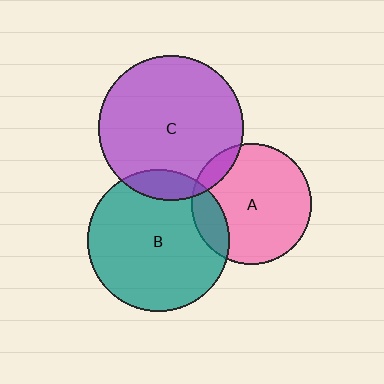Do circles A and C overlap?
Yes.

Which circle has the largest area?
Circle C (purple).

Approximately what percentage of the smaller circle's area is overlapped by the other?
Approximately 10%.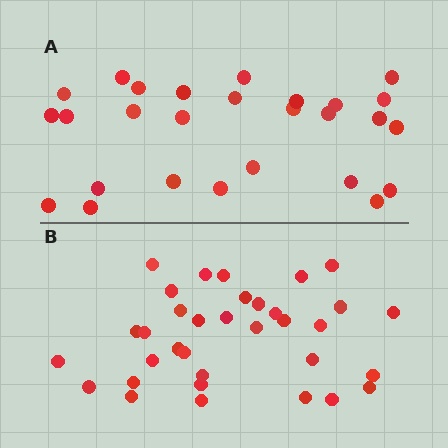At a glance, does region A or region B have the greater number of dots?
Region B (the bottom region) has more dots.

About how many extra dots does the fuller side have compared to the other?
Region B has roughly 8 or so more dots than region A.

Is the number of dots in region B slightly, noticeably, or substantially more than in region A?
Region B has noticeably more, but not dramatically so. The ratio is roughly 1.3 to 1.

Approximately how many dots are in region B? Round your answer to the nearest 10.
About 30 dots. (The exact count is 34, which rounds to 30.)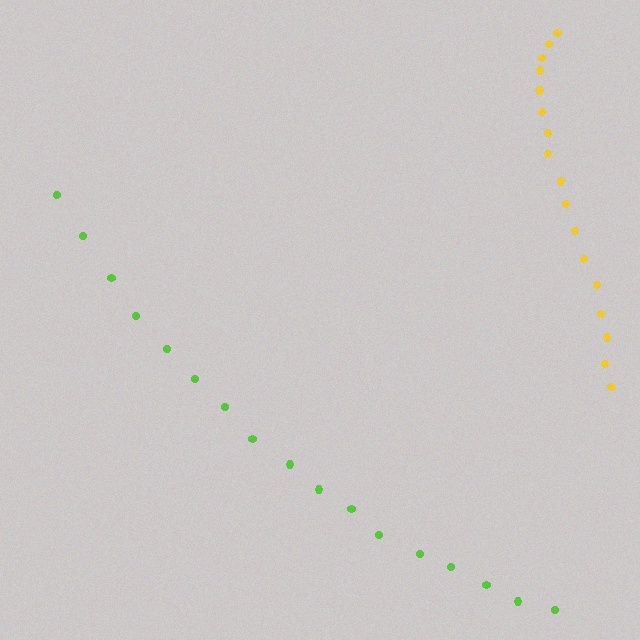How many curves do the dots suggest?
There are 2 distinct paths.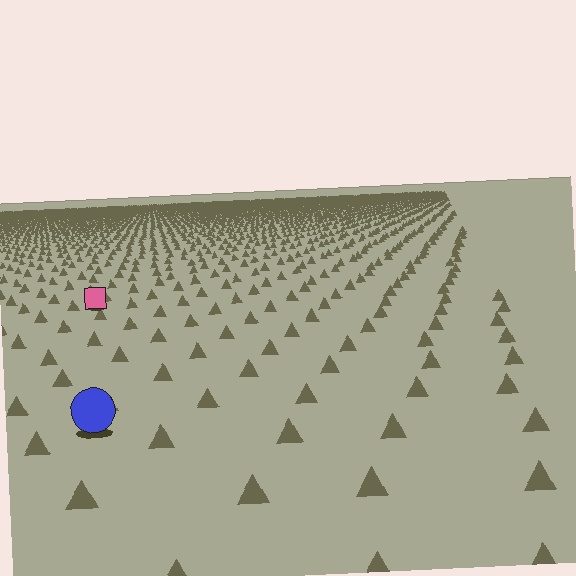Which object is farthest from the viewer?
The pink square is farthest from the viewer. It appears smaller and the ground texture around it is denser.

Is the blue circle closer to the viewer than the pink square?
Yes. The blue circle is closer — you can tell from the texture gradient: the ground texture is coarser near it.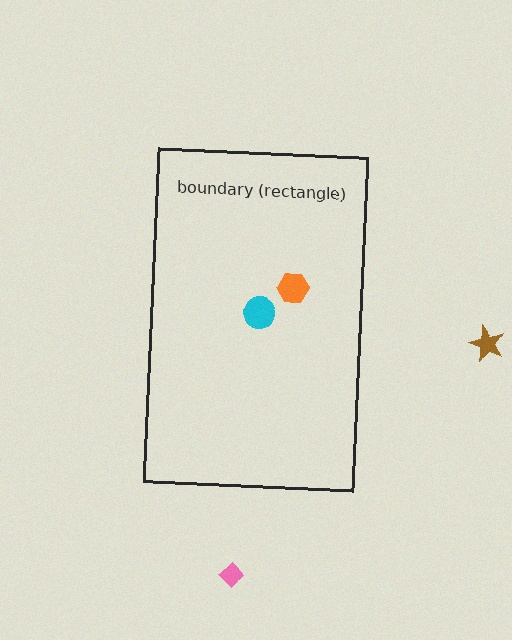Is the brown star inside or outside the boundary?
Outside.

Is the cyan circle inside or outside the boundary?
Inside.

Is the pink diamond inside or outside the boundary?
Outside.